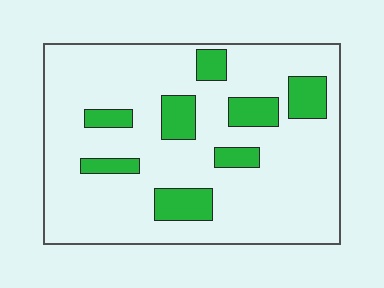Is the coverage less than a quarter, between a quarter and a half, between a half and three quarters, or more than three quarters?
Less than a quarter.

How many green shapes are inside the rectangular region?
8.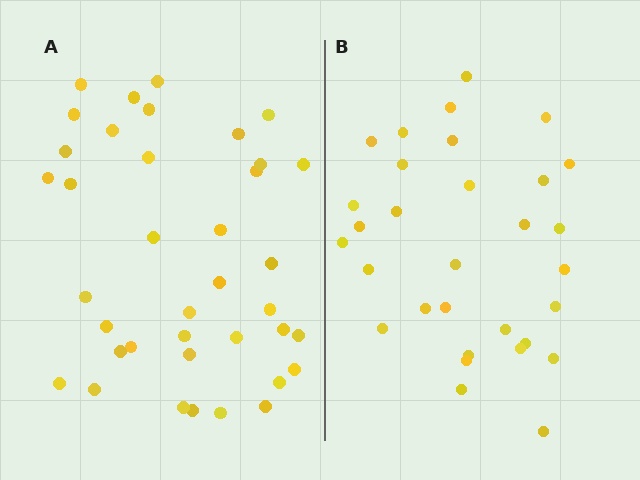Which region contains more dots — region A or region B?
Region A (the left region) has more dots.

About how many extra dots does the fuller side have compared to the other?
Region A has roughly 8 or so more dots than region B.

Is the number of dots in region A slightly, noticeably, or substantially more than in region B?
Region A has only slightly more — the two regions are fairly close. The ratio is roughly 1.2 to 1.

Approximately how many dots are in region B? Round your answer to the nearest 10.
About 30 dots. (The exact count is 31, which rounds to 30.)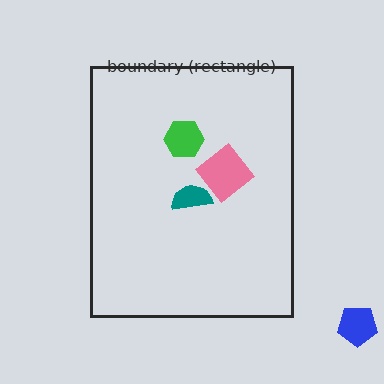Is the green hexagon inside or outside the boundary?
Inside.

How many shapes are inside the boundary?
3 inside, 1 outside.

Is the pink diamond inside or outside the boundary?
Inside.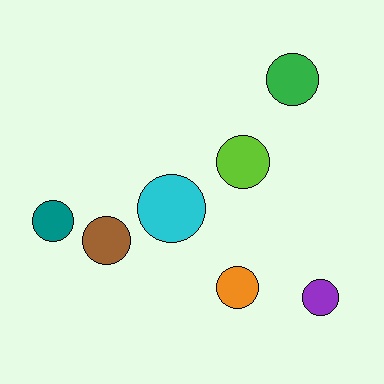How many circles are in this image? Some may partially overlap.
There are 7 circles.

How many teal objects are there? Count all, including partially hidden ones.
There is 1 teal object.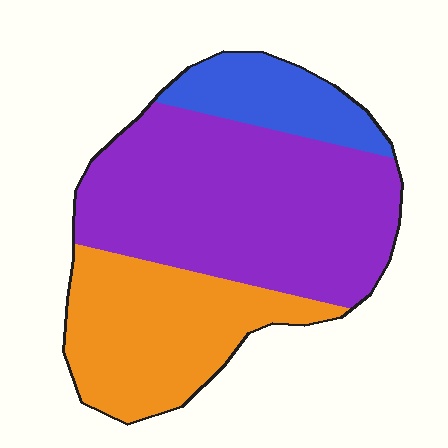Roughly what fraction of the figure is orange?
Orange takes up between a quarter and a half of the figure.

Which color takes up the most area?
Purple, at roughly 55%.